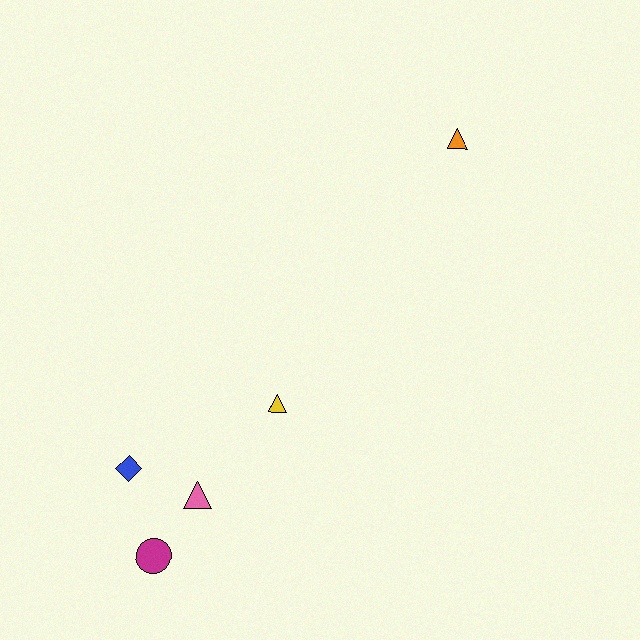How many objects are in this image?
There are 5 objects.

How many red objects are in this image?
There are no red objects.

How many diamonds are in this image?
There is 1 diamond.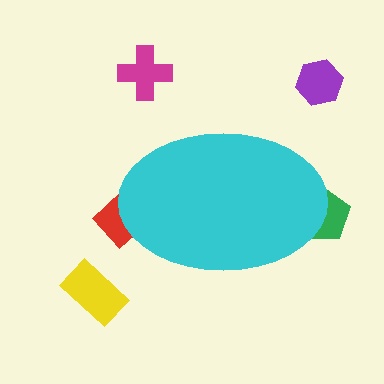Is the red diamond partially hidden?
Yes, the red diamond is partially hidden behind the cyan ellipse.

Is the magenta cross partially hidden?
No, the magenta cross is fully visible.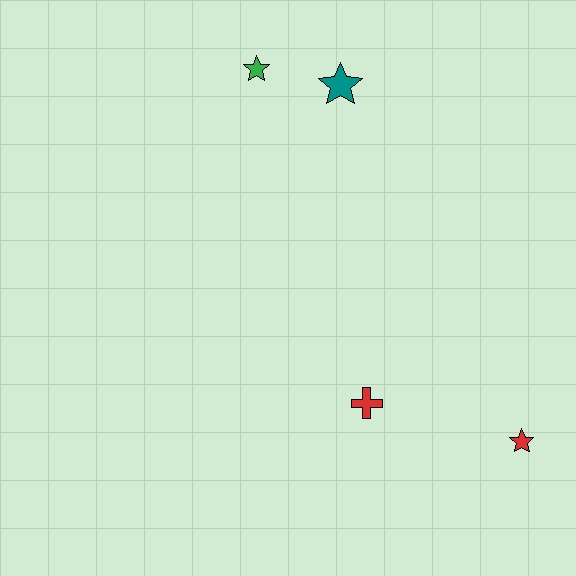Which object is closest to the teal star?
The green star is closest to the teal star.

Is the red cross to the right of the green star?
Yes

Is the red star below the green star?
Yes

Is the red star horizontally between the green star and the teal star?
No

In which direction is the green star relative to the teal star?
The green star is to the left of the teal star.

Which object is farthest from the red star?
The green star is farthest from the red star.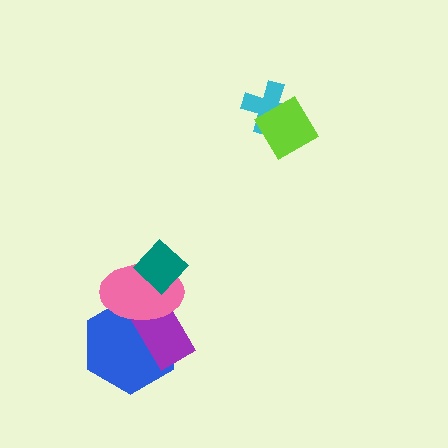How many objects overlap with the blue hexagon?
2 objects overlap with the blue hexagon.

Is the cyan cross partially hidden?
Yes, it is partially covered by another shape.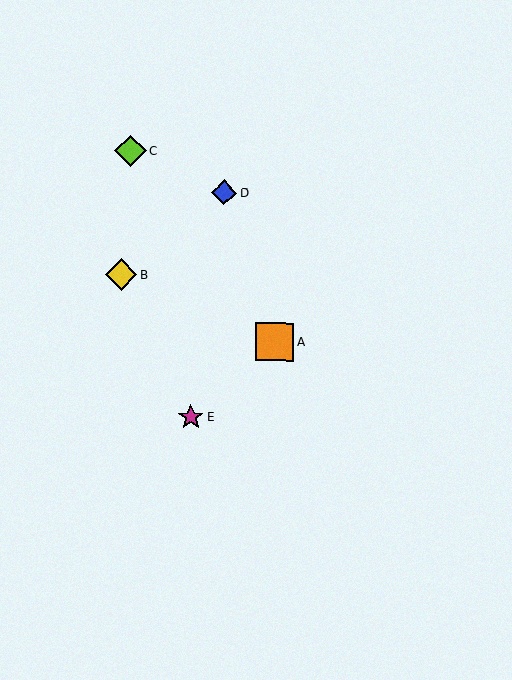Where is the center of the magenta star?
The center of the magenta star is at (191, 417).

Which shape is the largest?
The orange square (labeled A) is the largest.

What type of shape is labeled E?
Shape E is a magenta star.